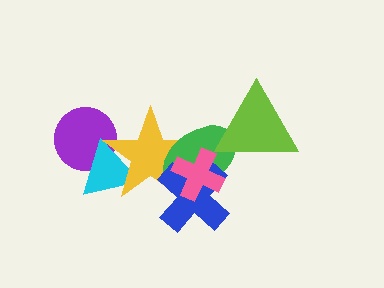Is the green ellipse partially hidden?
Yes, it is partially covered by another shape.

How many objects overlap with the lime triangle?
1 object overlaps with the lime triangle.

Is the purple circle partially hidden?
Yes, it is partially covered by another shape.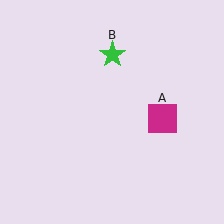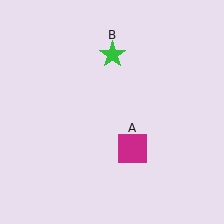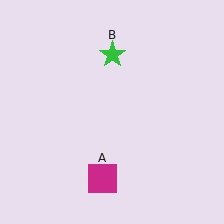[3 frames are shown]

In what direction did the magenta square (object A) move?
The magenta square (object A) moved down and to the left.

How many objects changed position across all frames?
1 object changed position: magenta square (object A).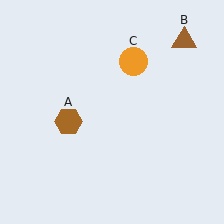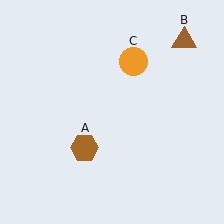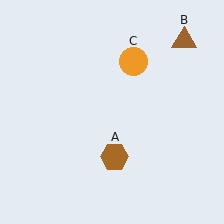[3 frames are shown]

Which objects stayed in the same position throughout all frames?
Brown triangle (object B) and orange circle (object C) remained stationary.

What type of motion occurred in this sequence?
The brown hexagon (object A) rotated counterclockwise around the center of the scene.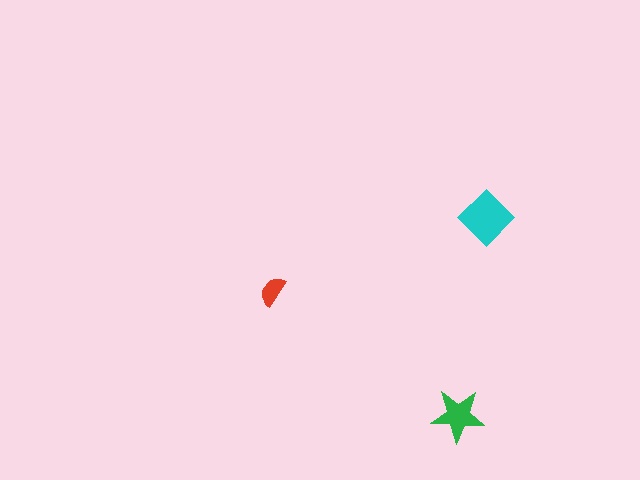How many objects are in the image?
There are 3 objects in the image.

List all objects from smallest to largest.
The red semicircle, the green star, the cyan diamond.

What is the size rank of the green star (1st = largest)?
2nd.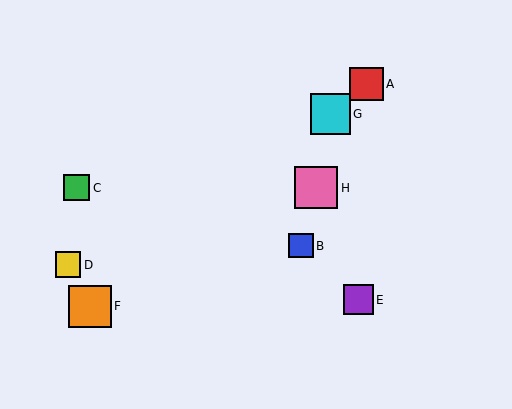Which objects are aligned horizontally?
Objects C, H are aligned horizontally.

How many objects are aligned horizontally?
2 objects (C, H) are aligned horizontally.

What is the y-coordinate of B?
Object B is at y≈246.